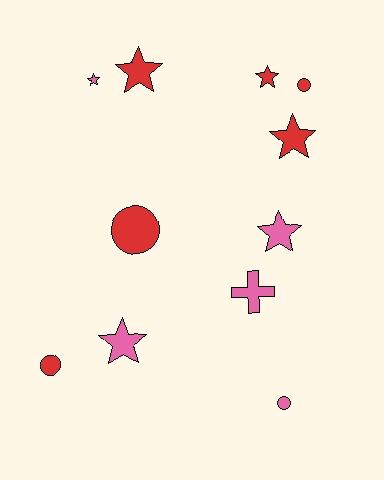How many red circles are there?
There are 3 red circles.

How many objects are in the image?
There are 11 objects.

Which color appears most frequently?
Red, with 6 objects.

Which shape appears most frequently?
Star, with 6 objects.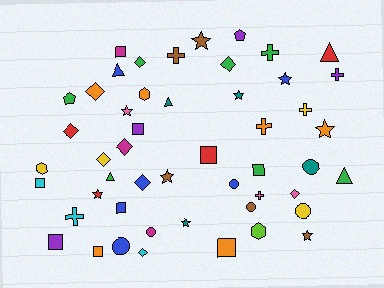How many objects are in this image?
There are 50 objects.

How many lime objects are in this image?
There is 1 lime object.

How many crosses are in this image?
There are 7 crosses.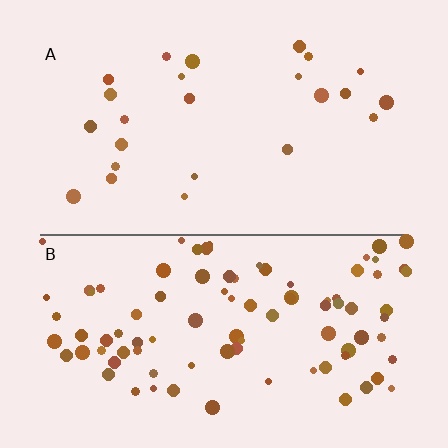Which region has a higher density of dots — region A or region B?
B (the bottom).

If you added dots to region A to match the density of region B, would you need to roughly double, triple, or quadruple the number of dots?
Approximately quadruple.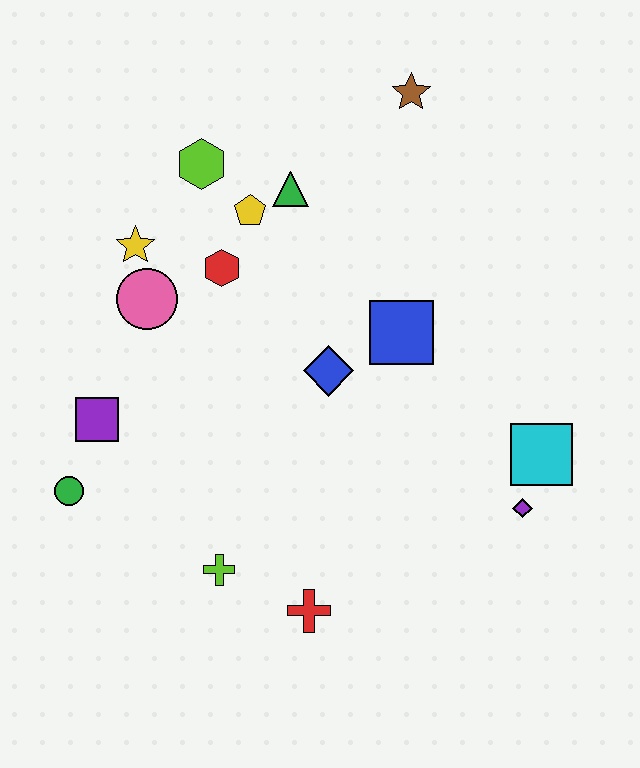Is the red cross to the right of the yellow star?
Yes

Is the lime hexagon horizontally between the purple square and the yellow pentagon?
Yes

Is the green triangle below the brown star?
Yes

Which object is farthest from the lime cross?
The brown star is farthest from the lime cross.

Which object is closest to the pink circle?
The yellow star is closest to the pink circle.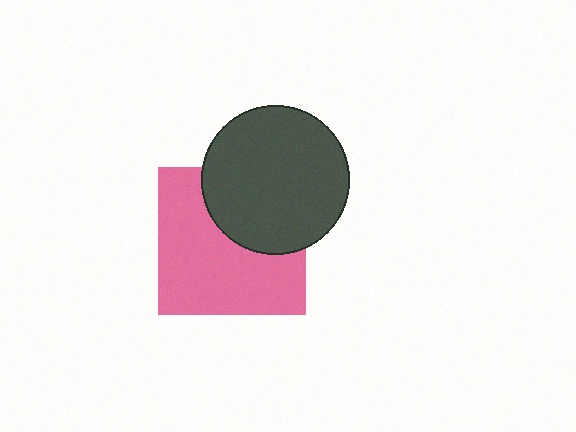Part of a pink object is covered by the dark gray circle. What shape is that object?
It is a square.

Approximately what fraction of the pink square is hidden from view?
Roughly 36% of the pink square is hidden behind the dark gray circle.